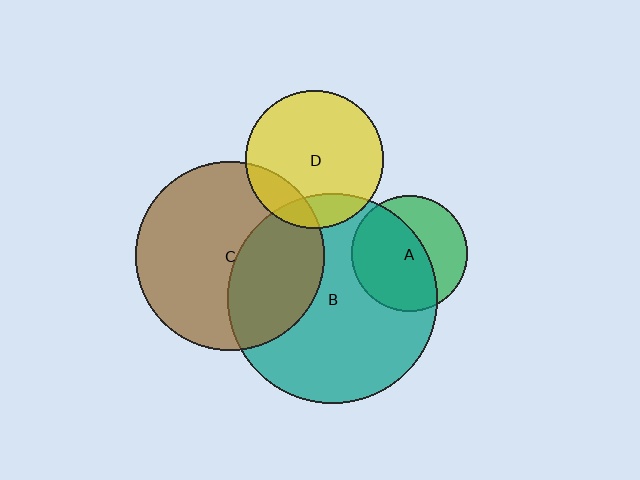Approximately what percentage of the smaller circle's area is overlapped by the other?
Approximately 35%.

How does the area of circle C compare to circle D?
Approximately 1.9 times.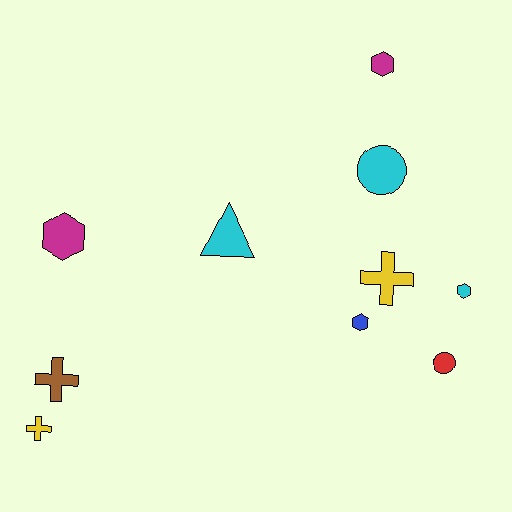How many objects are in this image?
There are 10 objects.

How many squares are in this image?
There are no squares.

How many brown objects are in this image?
There is 1 brown object.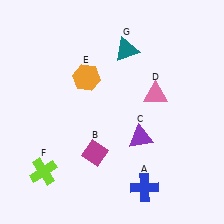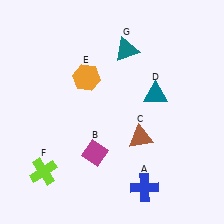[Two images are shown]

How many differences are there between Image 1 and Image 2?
There are 2 differences between the two images.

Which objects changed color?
C changed from purple to brown. D changed from pink to teal.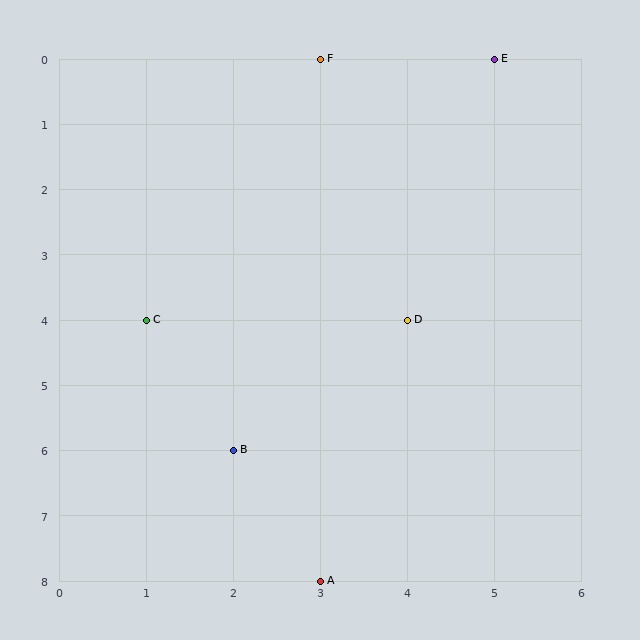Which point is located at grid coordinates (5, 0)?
Point E is at (5, 0).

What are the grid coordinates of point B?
Point B is at grid coordinates (2, 6).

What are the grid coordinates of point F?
Point F is at grid coordinates (3, 0).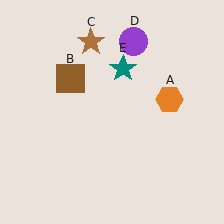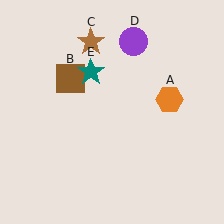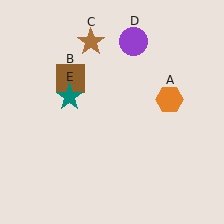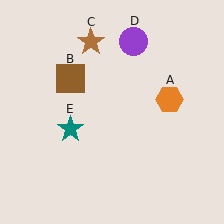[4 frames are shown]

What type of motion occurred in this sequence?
The teal star (object E) rotated counterclockwise around the center of the scene.